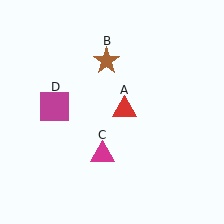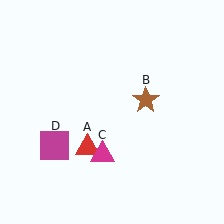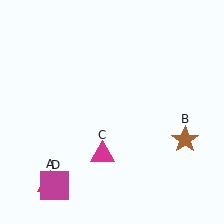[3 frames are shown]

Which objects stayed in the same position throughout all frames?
Magenta triangle (object C) remained stationary.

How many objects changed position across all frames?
3 objects changed position: red triangle (object A), brown star (object B), magenta square (object D).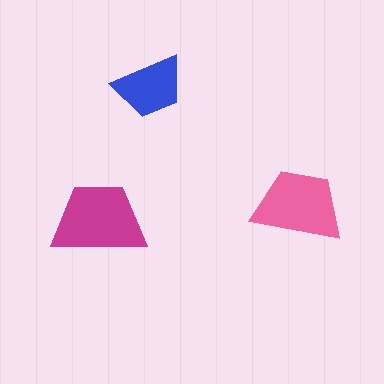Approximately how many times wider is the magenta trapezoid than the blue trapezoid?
About 1.5 times wider.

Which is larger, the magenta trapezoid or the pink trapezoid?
The magenta one.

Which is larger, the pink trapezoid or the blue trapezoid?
The pink one.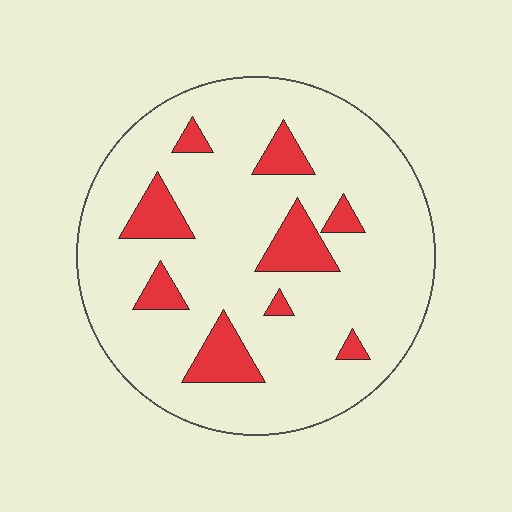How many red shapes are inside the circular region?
9.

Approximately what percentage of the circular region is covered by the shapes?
Approximately 15%.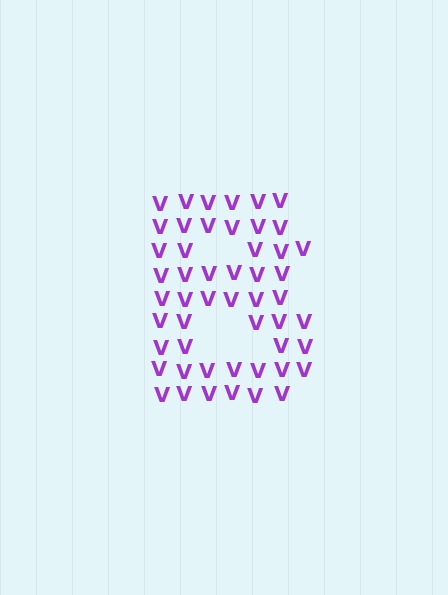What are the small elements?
The small elements are letter V's.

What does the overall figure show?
The overall figure shows the letter B.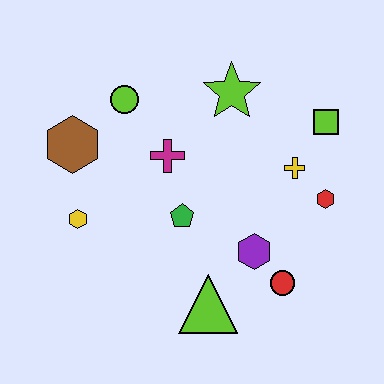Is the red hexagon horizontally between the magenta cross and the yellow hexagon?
No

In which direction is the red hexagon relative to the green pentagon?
The red hexagon is to the right of the green pentagon.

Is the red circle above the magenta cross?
No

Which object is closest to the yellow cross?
The red hexagon is closest to the yellow cross.